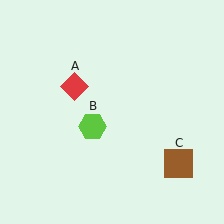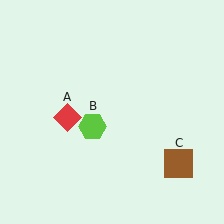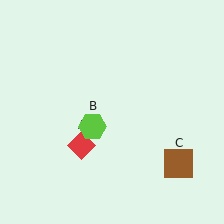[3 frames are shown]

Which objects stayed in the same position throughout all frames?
Lime hexagon (object B) and brown square (object C) remained stationary.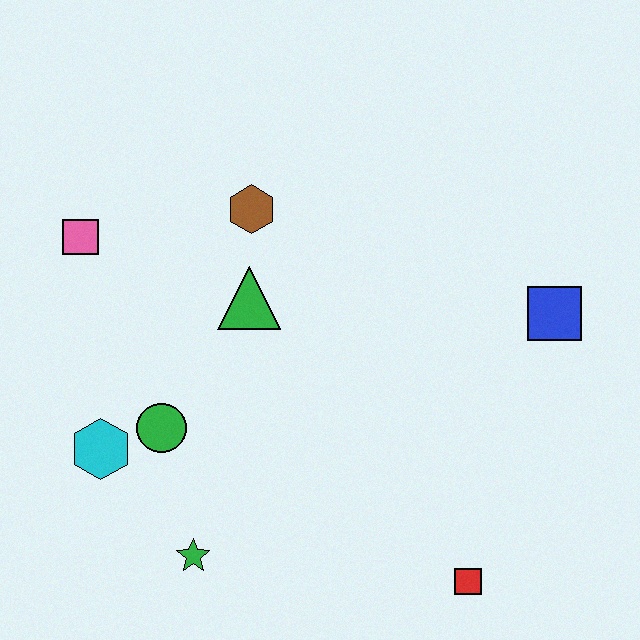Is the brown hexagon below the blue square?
No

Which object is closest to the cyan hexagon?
The green circle is closest to the cyan hexagon.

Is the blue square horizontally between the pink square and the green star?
No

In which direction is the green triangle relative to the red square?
The green triangle is above the red square.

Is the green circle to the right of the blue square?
No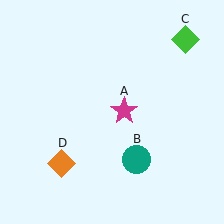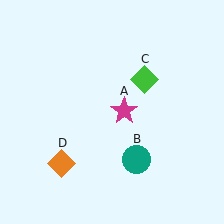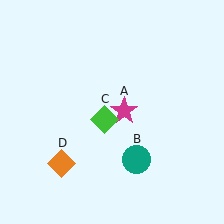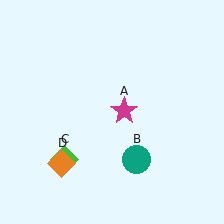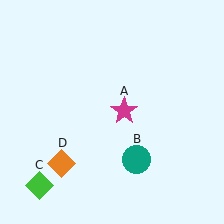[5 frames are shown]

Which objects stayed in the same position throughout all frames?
Magenta star (object A) and teal circle (object B) and orange diamond (object D) remained stationary.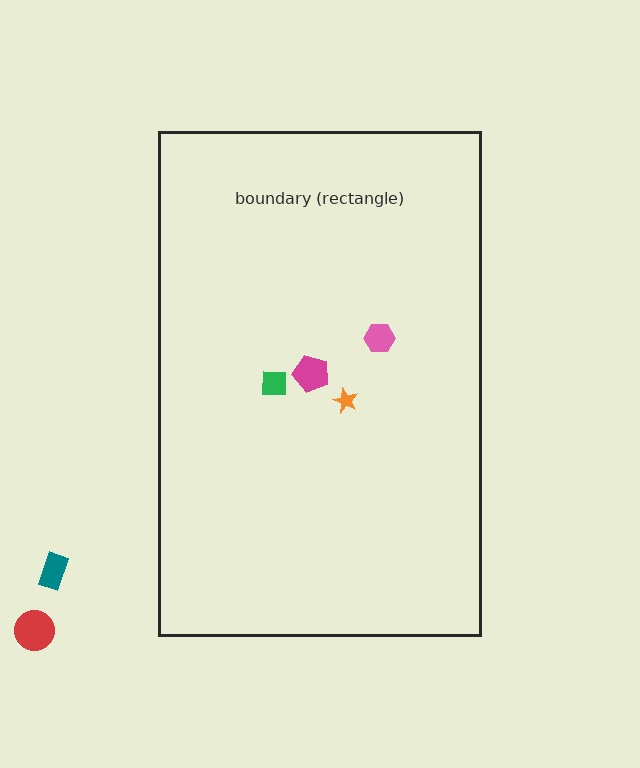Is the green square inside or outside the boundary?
Inside.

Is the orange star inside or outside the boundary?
Inside.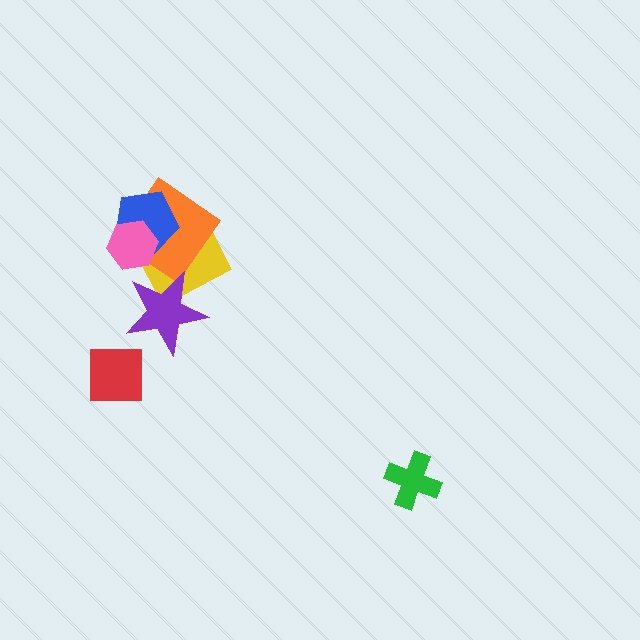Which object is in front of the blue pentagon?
The pink hexagon is in front of the blue pentagon.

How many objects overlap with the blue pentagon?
3 objects overlap with the blue pentagon.